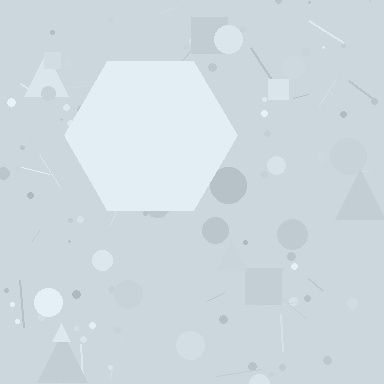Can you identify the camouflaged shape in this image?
The camouflaged shape is a hexagon.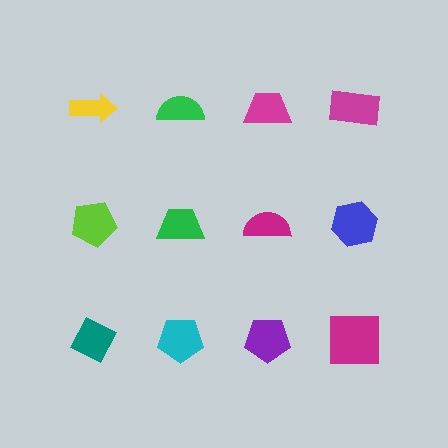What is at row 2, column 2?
A green trapezoid.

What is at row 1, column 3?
A magenta trapezoid.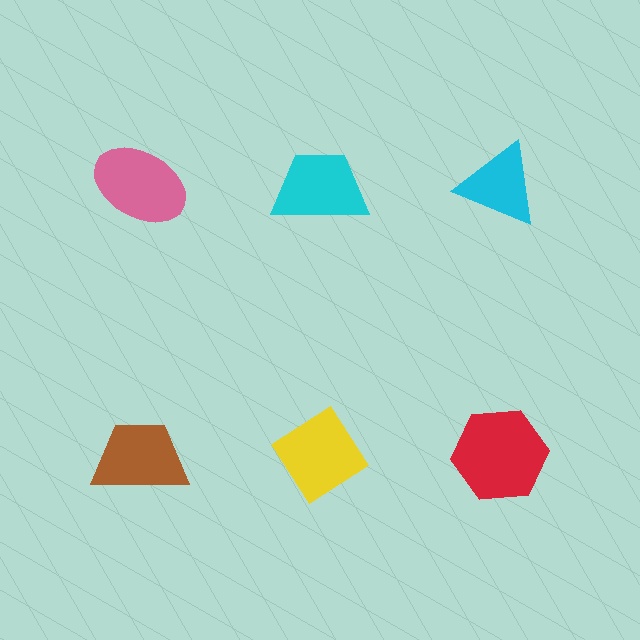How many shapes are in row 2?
3 shapes.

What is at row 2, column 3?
A red hexagon.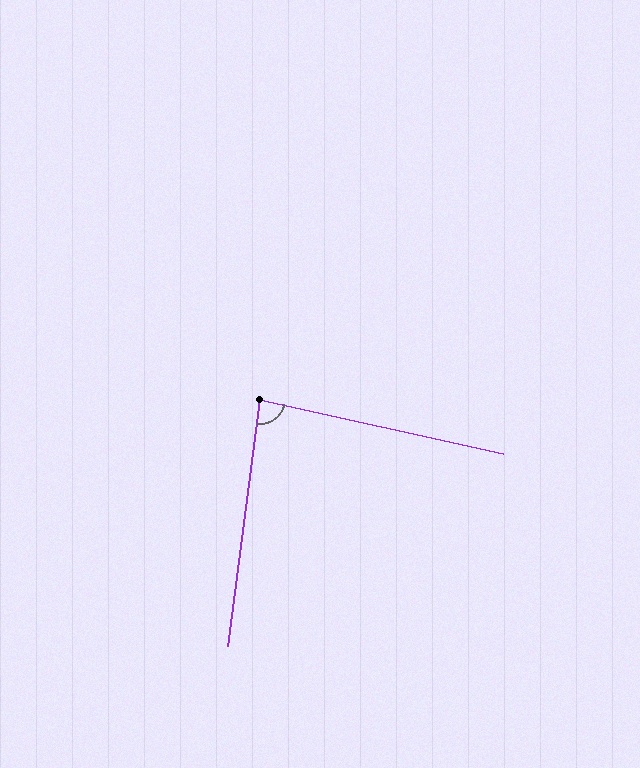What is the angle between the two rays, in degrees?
Approximately 85 degrees.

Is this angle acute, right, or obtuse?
It is acute.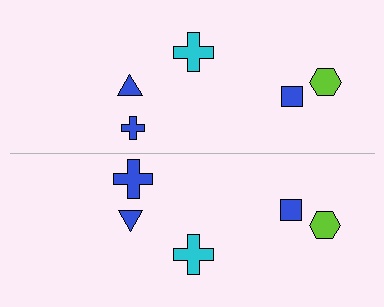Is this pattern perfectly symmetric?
No, the pattern is not perfectly symmetric. The blue cross on the bottom side has a different size than its mirror counterpart.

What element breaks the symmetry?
The blue cross on the bottom side has a different size than its mirror counterpart.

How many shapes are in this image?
There are 10 shapes in this image.